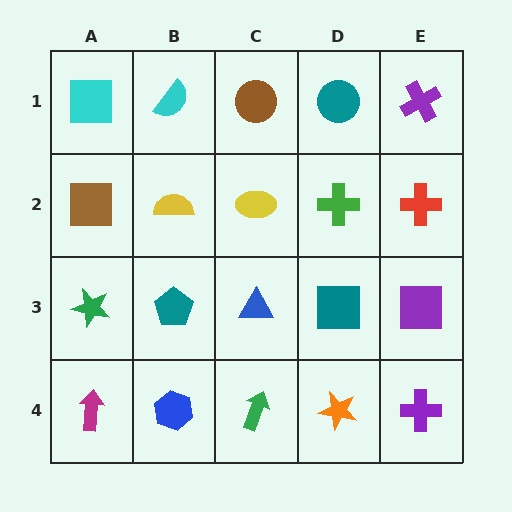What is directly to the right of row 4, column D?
A purple cross.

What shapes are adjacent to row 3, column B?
A yellow semicircle (row 2, column B), a blue hexagon (row 4, column B), a green star (row 3, column A), a blue triangle (row 3, column C).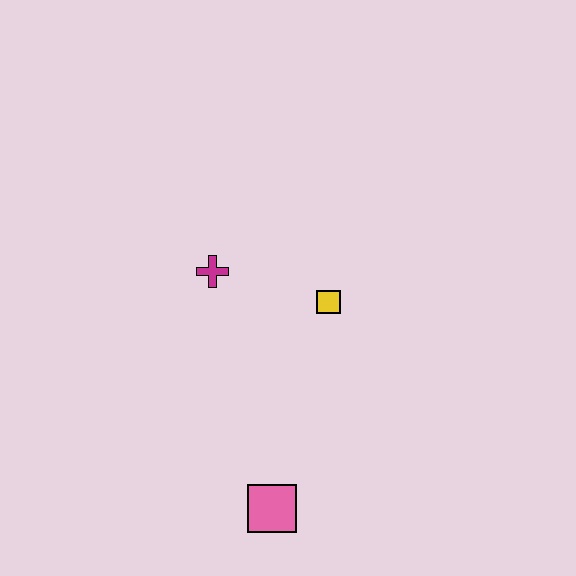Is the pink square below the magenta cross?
Yes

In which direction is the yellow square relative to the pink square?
The yellow square is above the pink square.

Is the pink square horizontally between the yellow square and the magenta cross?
Yes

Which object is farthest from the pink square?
The magenta cross is farthest from the pink square.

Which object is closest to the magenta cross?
The yellow square is closest to the magenta cross.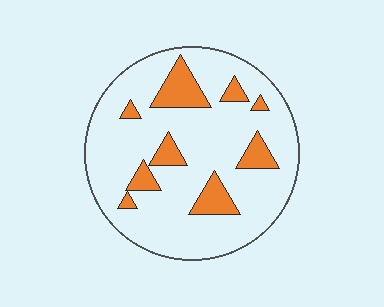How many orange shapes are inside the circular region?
9.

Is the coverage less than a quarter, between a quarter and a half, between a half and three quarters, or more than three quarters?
Less than a quarter.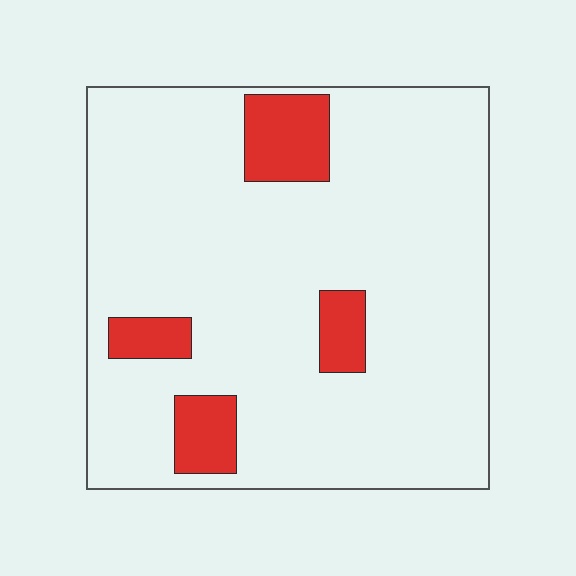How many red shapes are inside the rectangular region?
4.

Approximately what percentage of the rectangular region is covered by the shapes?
Approximately 10%.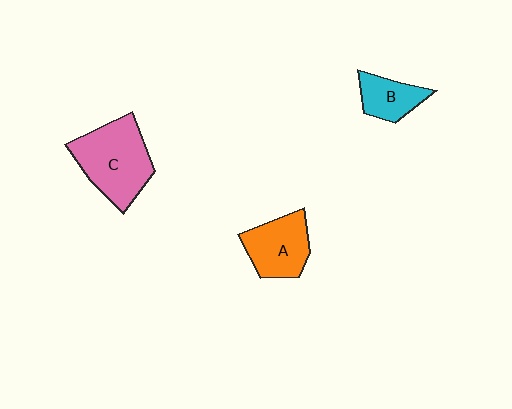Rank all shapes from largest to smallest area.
From largest to smallest: C (pink), A (orange), B (cyan).